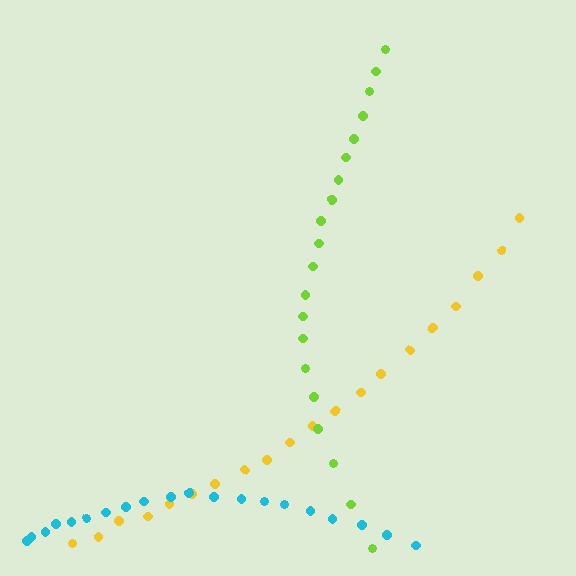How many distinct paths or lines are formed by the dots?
There are 3 distinct paths.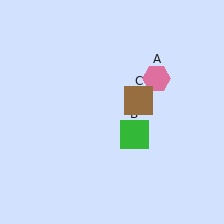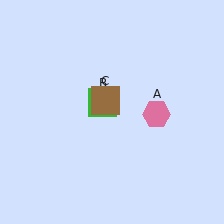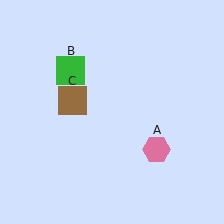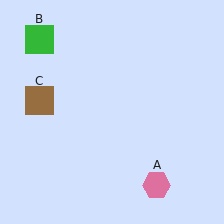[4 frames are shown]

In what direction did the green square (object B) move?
The green square (object B) moved up and to the left.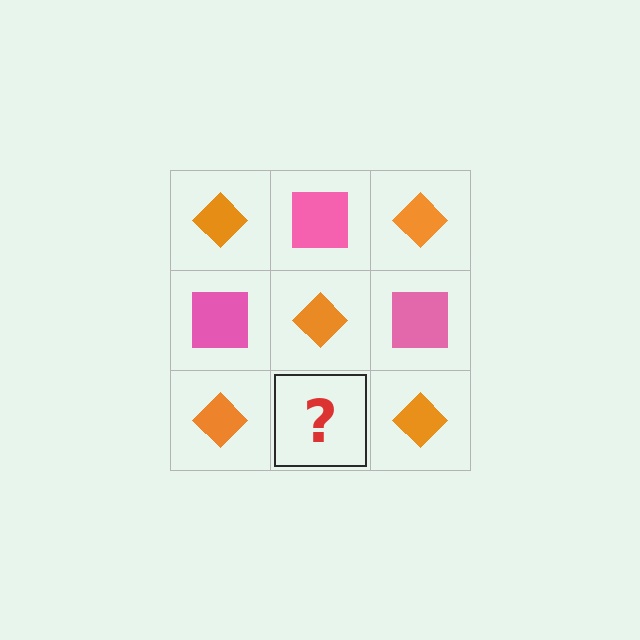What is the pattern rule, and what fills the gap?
The rule is that it alternates orange diamond and pink square in a checkerboard pattern. The gap should be filled with a pink square.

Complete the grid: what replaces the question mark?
The question mark should be replaced with a pink square.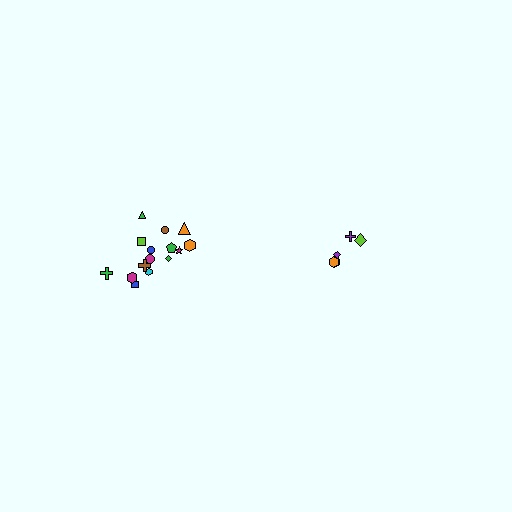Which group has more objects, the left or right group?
The left group.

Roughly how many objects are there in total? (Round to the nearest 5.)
Roughly 20 objects in total.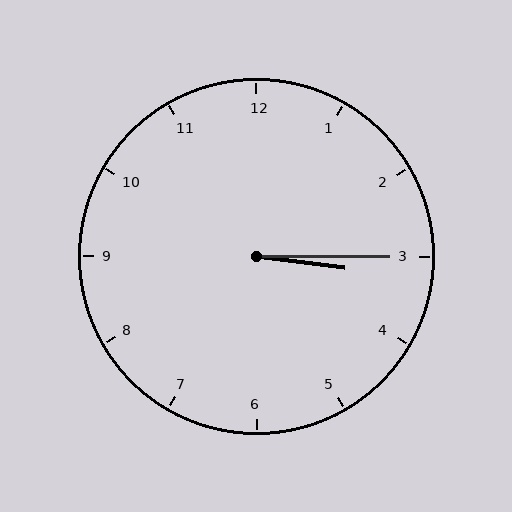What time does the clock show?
3:15.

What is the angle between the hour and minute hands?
Approximately 8 degrees.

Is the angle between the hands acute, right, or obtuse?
It is acute.